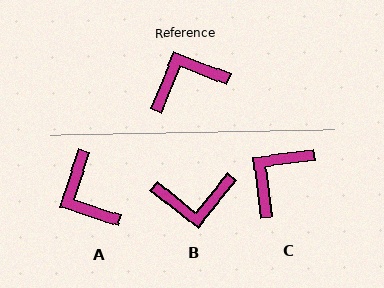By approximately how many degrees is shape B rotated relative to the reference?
Approximately 163 degrees counter-clockwise.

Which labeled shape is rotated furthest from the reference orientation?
B, about 163 degrees away.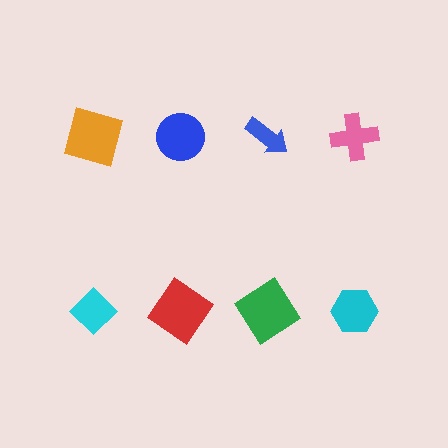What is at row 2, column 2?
A red diamond.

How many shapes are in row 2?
4 shapes.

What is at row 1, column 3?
A blue arrow.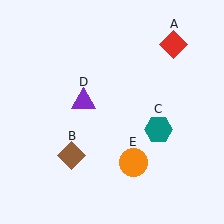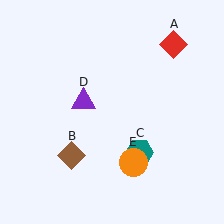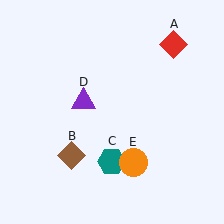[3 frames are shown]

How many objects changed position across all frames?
1 object changed position: teal hexagon (object C).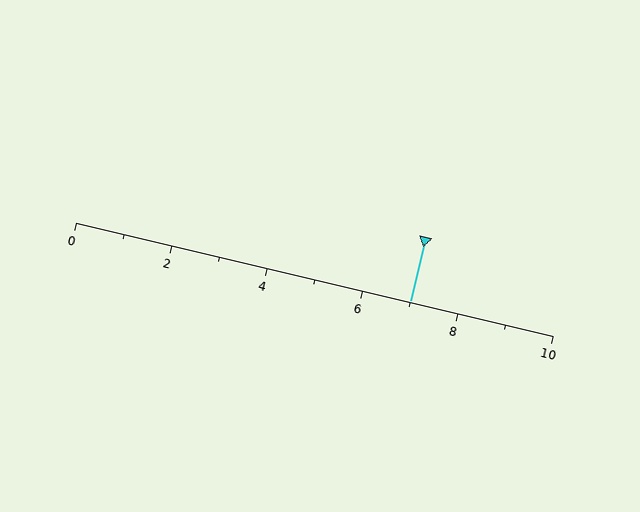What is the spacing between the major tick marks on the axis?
The major ticks are spaced 2 apart.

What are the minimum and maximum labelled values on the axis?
The axis runs from 0 to 10.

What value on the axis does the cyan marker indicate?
The marker indicates approximately 7.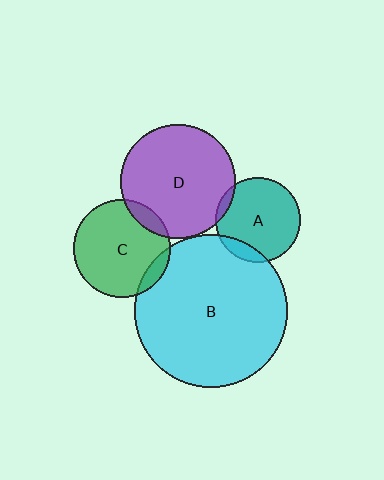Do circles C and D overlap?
Yes.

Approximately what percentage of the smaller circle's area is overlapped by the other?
Approximately 10%.